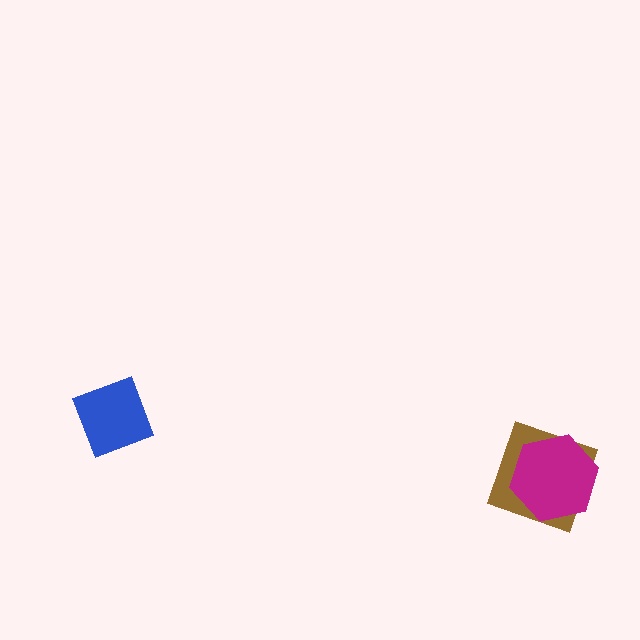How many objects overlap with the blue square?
0 objects overlap with the blue square.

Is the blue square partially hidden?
No, no other shape covers it.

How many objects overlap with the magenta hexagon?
1 object overlaps with the magenta hexagon.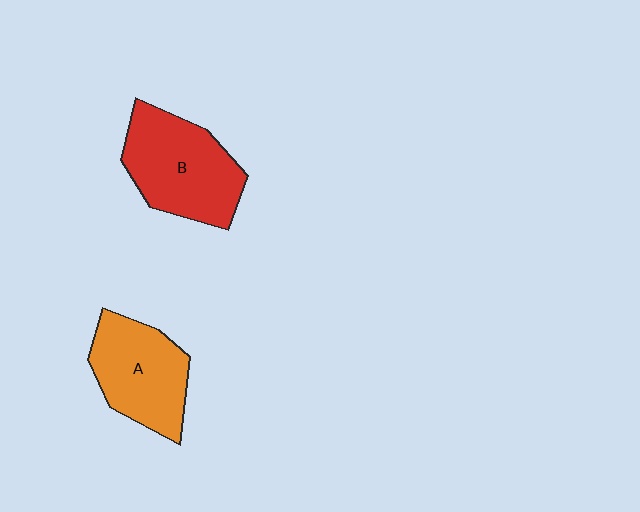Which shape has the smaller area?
Shape A (orange).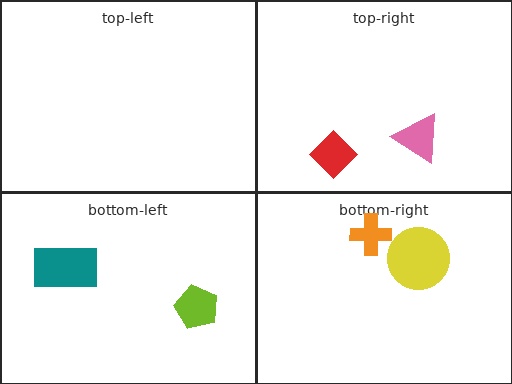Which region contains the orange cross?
The bottom-right region.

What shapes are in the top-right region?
The red diamond, the pink triangle.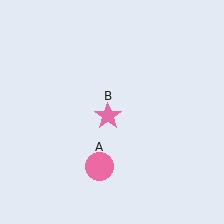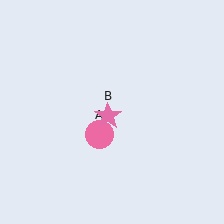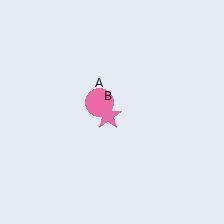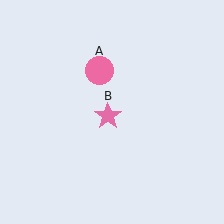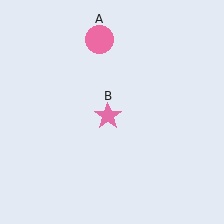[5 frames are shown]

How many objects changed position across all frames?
1 object changed position: pink circle (object A).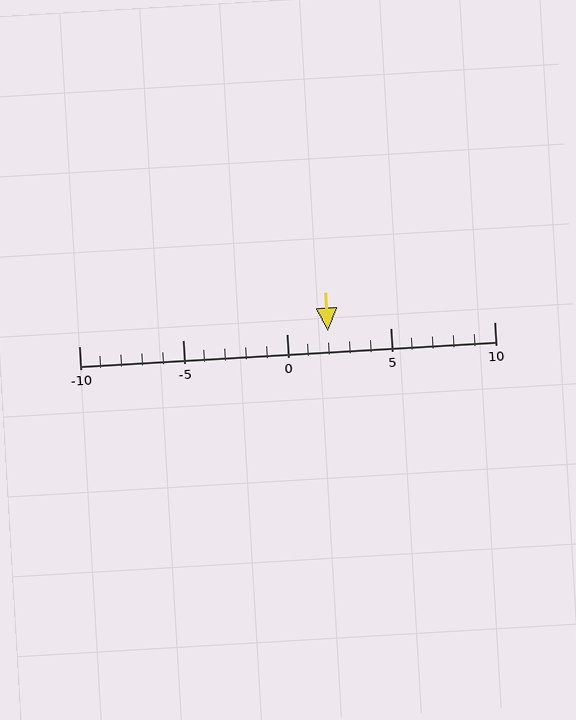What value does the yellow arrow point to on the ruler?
The yellow arrow points to approximately 2.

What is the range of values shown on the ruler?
The ruler shows values from -10 to 10.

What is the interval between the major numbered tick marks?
The major tick marks are spaced 5 units apart.